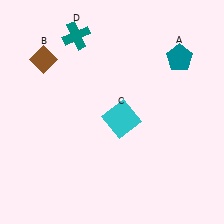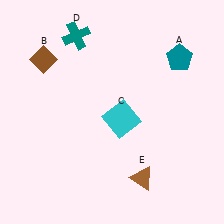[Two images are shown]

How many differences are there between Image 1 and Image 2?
There is 1 difference between the two images.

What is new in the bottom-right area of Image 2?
A brown triangle (E) was added in the bottom-right area of Image 2.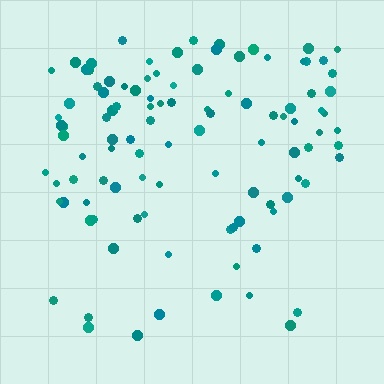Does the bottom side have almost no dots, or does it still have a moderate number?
Still a moderate number, just noticeably fewer than the top.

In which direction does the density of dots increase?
From bottom to top, with the top side densest.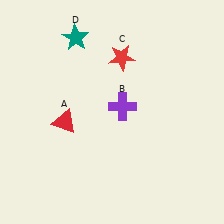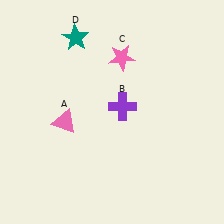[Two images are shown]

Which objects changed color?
A changed from red to pink. C changed from red to pink.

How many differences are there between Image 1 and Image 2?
There are 2 differences between the two images.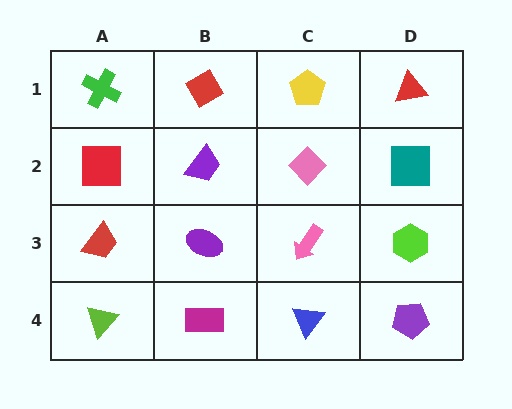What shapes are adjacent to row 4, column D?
A lime hexagon (row 3, column D), a blue triangle (row 4, column C).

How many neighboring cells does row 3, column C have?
4.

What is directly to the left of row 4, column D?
A blue triangle.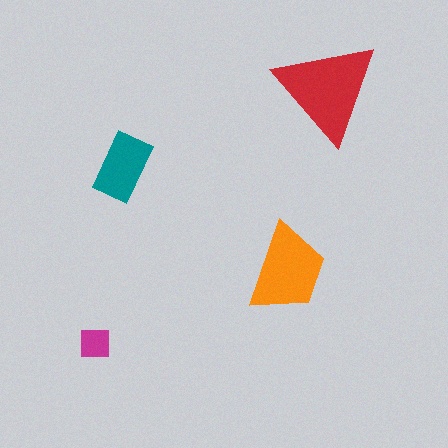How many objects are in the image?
There are 4 objects in the image.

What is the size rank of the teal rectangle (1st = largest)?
3rd.